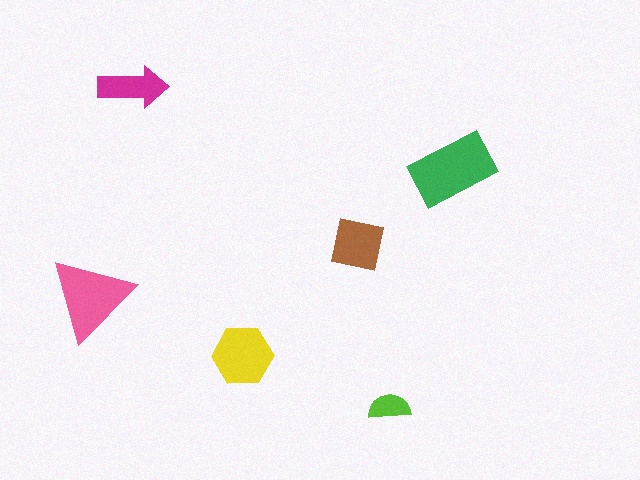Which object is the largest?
The green rectangle.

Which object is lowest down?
The lime semicircle is bottommost.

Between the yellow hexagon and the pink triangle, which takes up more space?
The pink triangle.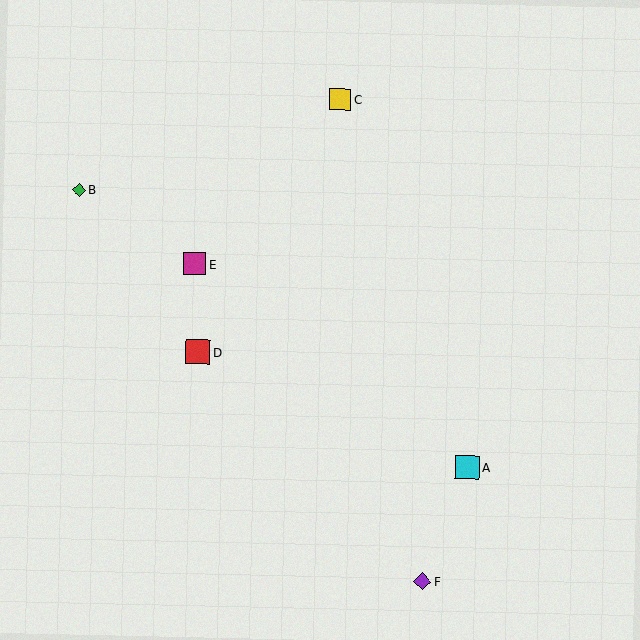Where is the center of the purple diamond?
The center of the purple diamond is at (423, 582).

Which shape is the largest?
The red square (labeled D) is the largest.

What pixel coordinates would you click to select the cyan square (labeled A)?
Click at (467, 467) to select the cyan square A.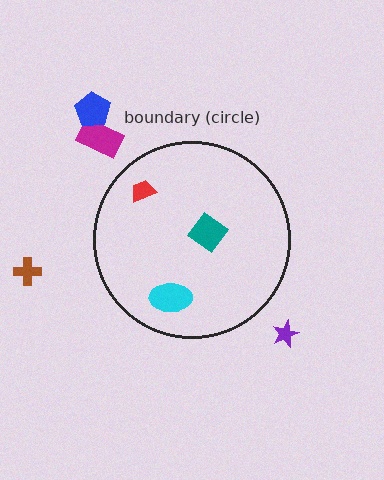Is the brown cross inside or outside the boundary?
Outside.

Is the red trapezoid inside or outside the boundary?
Inside.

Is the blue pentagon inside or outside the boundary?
Outside.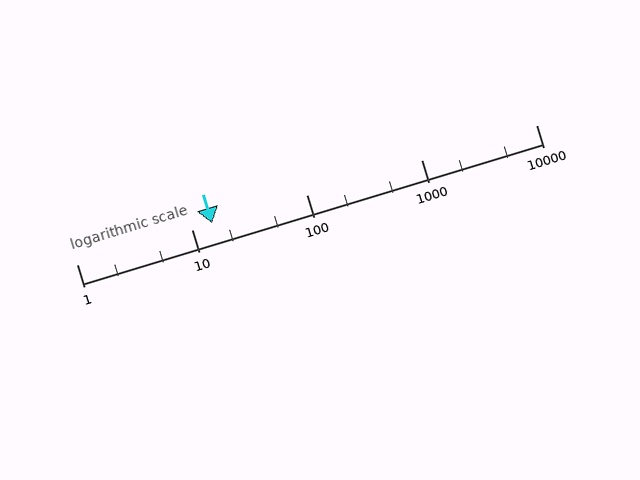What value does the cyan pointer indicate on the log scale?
The pointer indicates approximately 15.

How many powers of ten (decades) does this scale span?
The scale spans 4 decades, from 1 to 10000.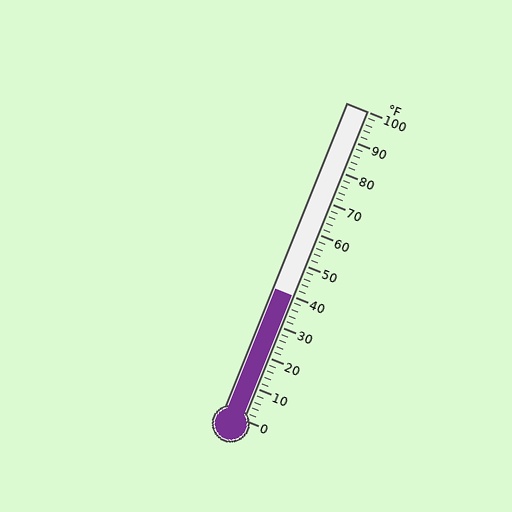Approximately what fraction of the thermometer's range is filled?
The thermometer is filled to approximately 40% of its range.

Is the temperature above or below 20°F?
The temperature is above 20°F.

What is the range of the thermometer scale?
The thermometer scale ranges from 0°F to 100°F.